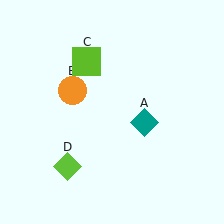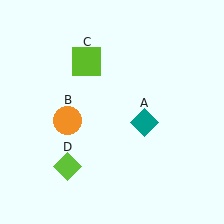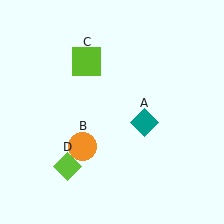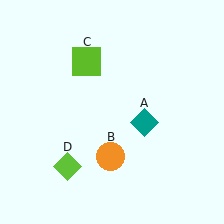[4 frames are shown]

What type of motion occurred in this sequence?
The orange circle (object B) rotated counterclockwise around the center of the scene.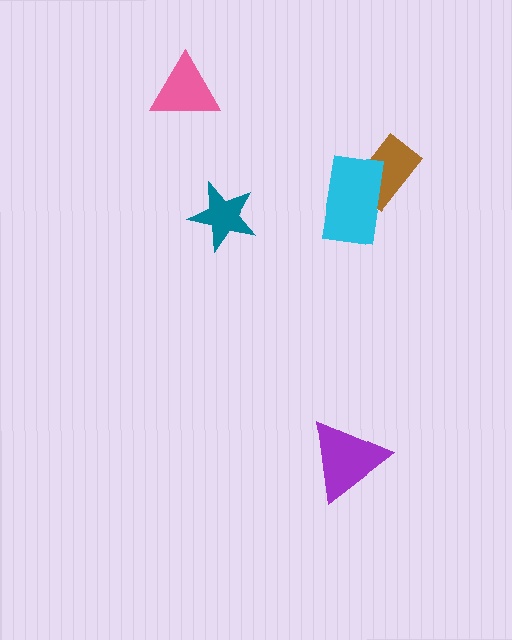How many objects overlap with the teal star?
0 objects overlap with the teal star.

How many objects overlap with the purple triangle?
0 objects overlap with the purple triangle.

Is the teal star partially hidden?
No, no other shape covers it.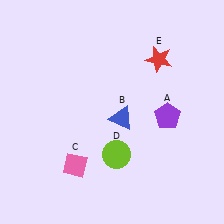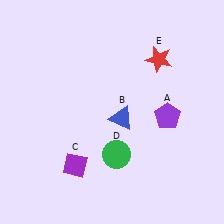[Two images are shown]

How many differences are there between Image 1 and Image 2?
There are 2 differences between the two images.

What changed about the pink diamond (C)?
In Image 1, C is pink. In Image 2, it changed to purple.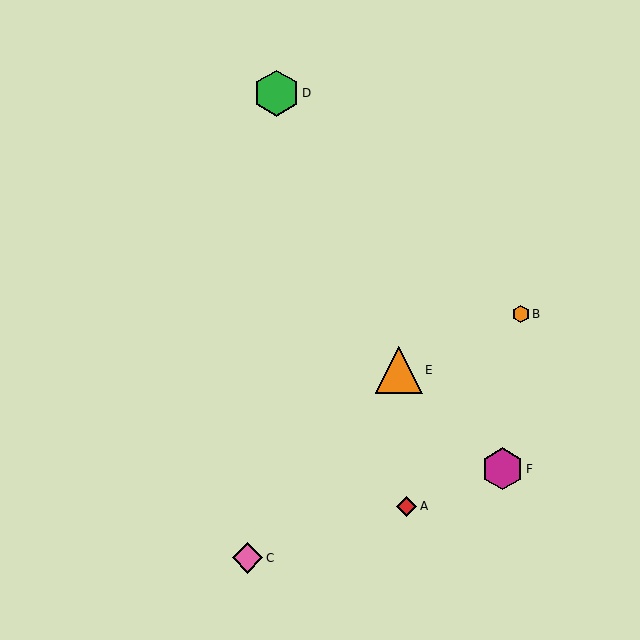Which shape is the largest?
The orange triangle (labeled E) is the largest.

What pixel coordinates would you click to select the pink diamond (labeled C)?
Click at (248, 558) to select the pink diamond C.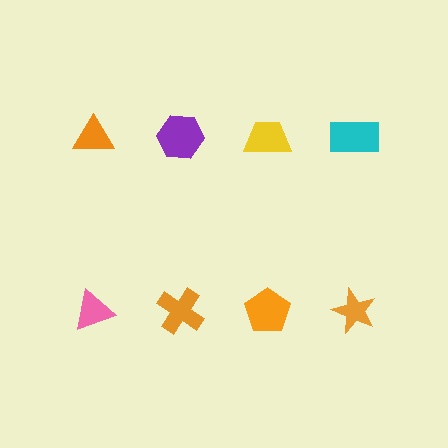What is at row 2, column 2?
An orange cross.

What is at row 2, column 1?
A pink triangle.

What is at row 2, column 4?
An orange star.